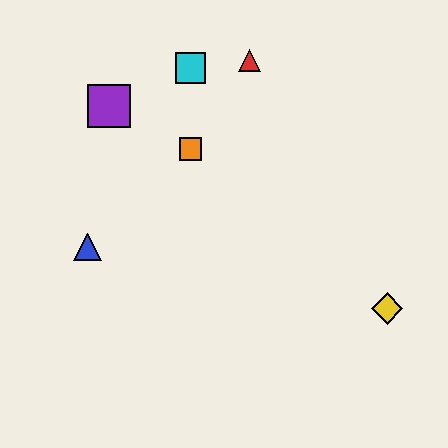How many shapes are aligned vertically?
3 shapes (the green diamond, the orange square, the cyan square) are aligned vertically.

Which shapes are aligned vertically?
The green diamond, the orange square, the cyan square are aligned vertically.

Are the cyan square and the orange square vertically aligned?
Yes, both are at x≈190.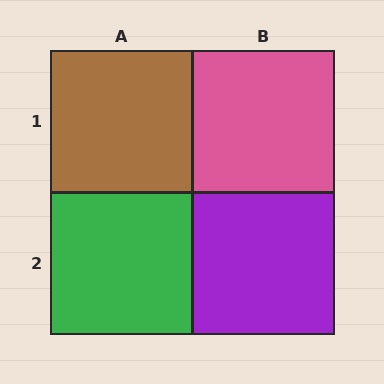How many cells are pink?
1 cell is pink.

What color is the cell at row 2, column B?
Purple.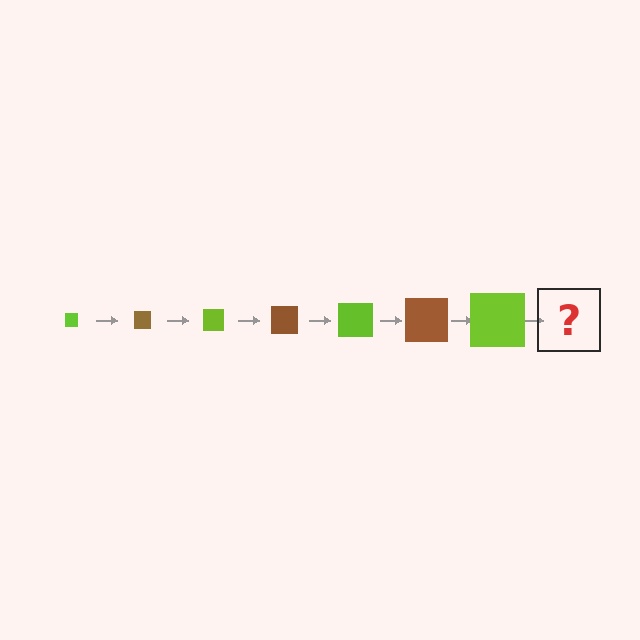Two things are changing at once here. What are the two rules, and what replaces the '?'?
The two rules are that the square grows larger each step and the color cycles through lime and brown. The '?' should be a brown square, larger than the previous one.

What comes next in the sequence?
The next element should be a brown square, larger than the previous one.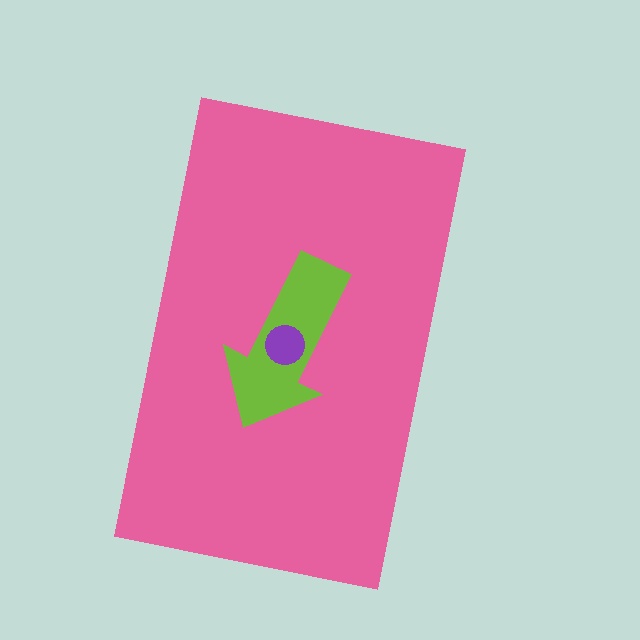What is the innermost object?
The purple circle.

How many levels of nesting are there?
3.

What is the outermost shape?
The pink rectangle.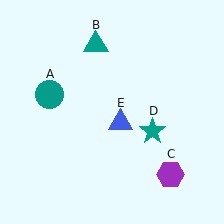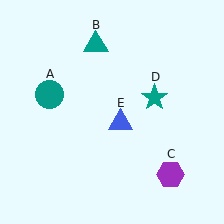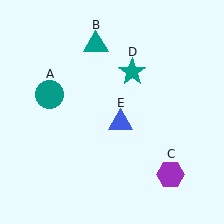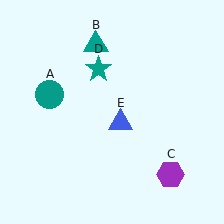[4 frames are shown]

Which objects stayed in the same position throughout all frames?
Teal circle (object A) and teal triangle (object B) and purple hexagon (object C) and blue triangle (object E) remained stationary.